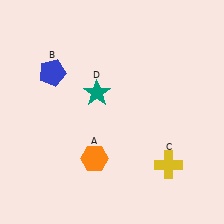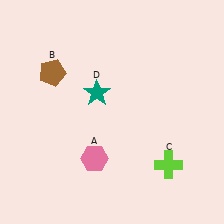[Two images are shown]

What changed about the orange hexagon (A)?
In Image 1, A is orange. In Image 2, it changed to pink.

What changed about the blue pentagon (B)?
In Image 1, B is blue. In Image 2, it changed to brown.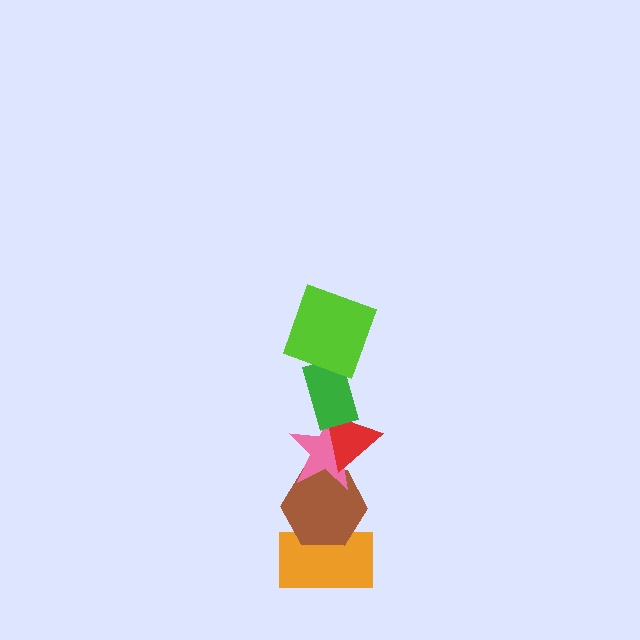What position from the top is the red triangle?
The red triangle is 3rd from the top.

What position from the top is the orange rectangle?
The orange rectangle is 6th from the top.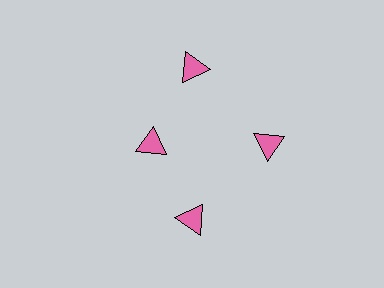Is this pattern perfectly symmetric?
No. The 4 pink triangles are arranged in a ring, but one element near the 9 o'clock position is pulled inward toward the center, breaking the 4-fold rotational symmetry.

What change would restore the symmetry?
The symmetry would be restored by moving it outward, back onto the ring so that all 4 triangles sit at equal angles and equal distance from the center.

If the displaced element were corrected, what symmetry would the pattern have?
It would have 4-fold rotational symmetry — the pattern would map onto itself every 90 degrees.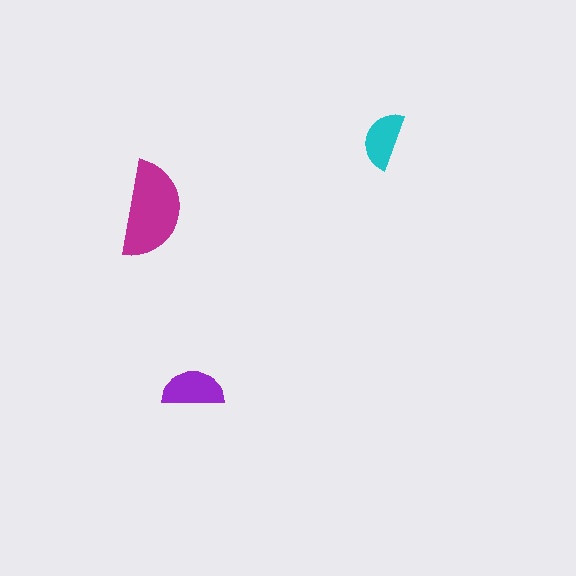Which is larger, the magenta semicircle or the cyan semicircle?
The magenta one.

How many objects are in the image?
There are 3 objects in the image.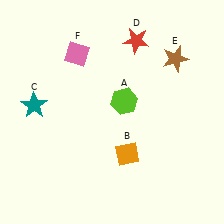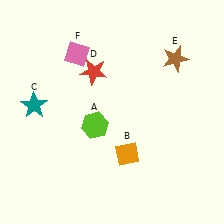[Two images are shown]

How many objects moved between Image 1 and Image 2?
2 objects moved between the two images.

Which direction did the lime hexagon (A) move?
The lime hexagon (A) moved left.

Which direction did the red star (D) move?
The red star (D) moved left.